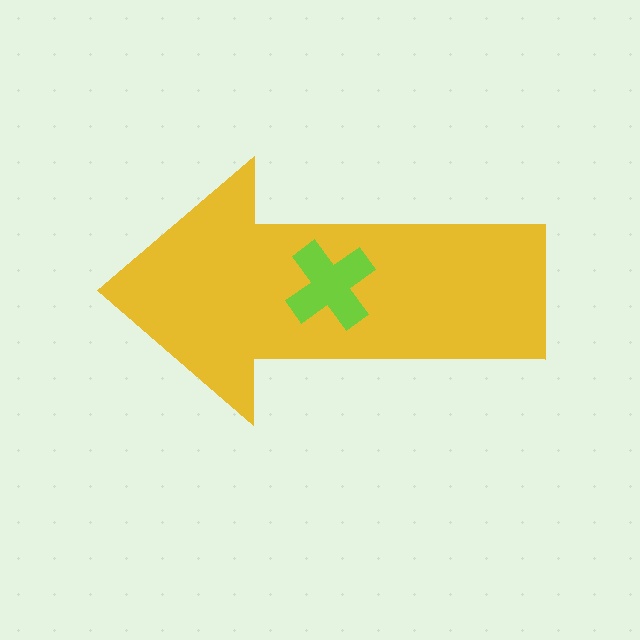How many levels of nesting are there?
2.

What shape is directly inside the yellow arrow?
The lime cross.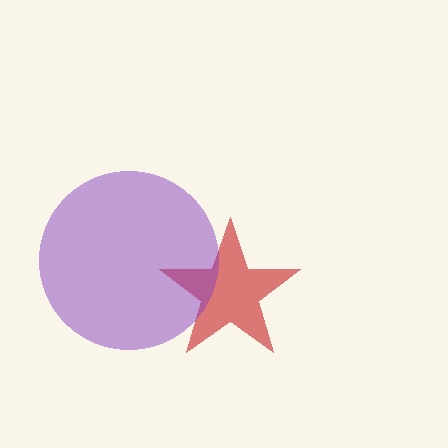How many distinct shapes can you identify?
There are 2 distinct shapes: a red star, a purple circle.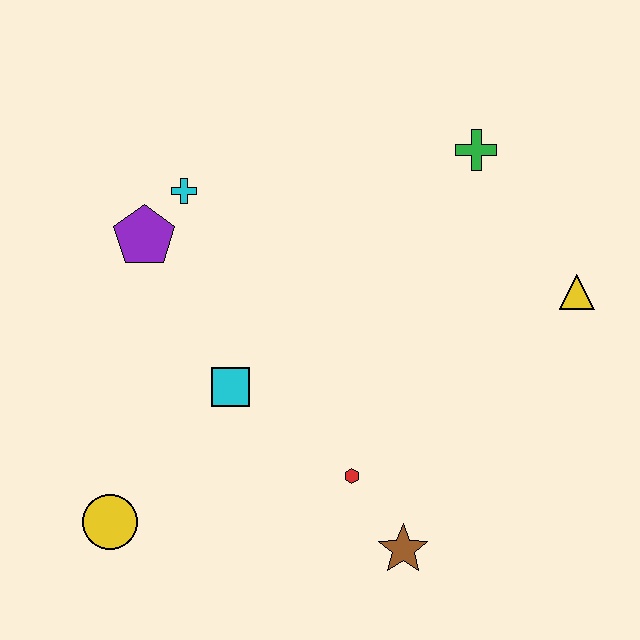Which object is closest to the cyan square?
The red hexagon is closest to the cyan square.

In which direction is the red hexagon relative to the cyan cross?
The red hexagon is below the cyan cross.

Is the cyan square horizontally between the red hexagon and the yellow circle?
Yes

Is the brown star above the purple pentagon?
No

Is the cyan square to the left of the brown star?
Yes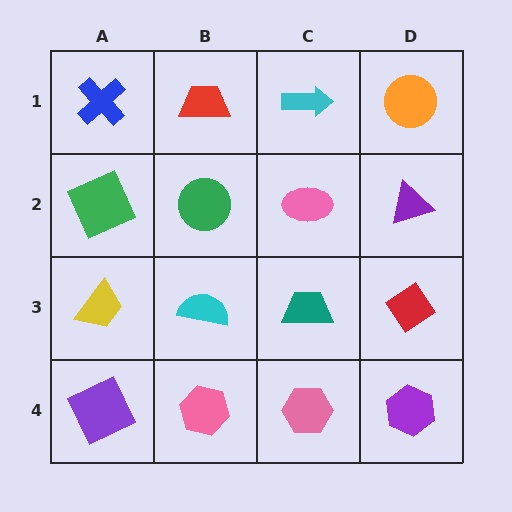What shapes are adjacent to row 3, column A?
A green square (row 2, column A), a purple square (row 4, column A), a cyan semicircle (row 3, column B).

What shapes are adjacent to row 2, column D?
An orange circle (row 1, column D), a red diamond (row 3, column D), a pink ellipse (row 2, column C).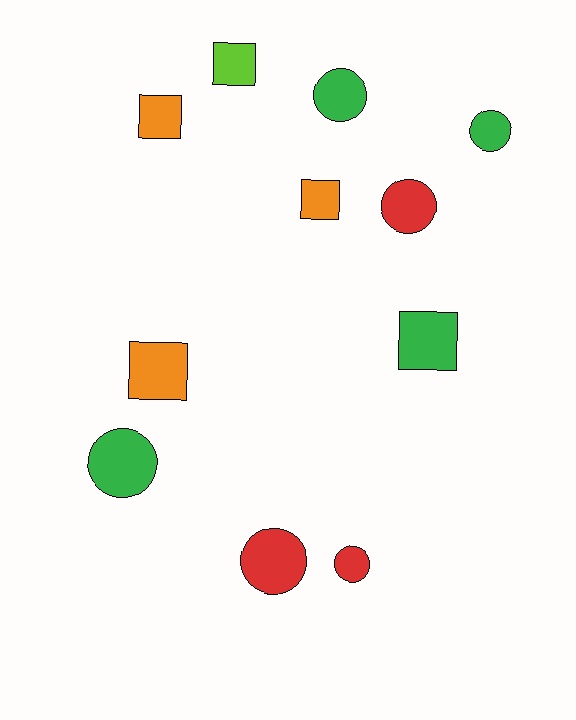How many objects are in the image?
There are 11 objects.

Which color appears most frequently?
Green, with 4 objects.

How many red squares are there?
There are no red squares.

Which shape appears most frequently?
Circle, with 6 objects.